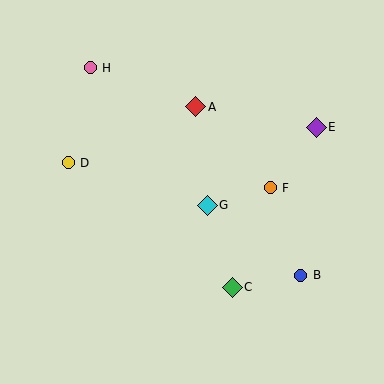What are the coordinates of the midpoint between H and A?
The midpoint between H and A is at (143, 87).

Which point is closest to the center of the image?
Point G at (207, 205) is closest to the center.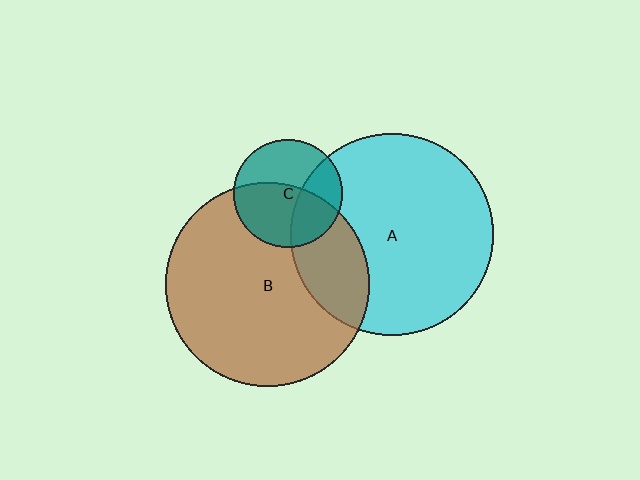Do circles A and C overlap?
Yes.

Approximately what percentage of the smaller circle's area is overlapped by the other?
Approximately 30%.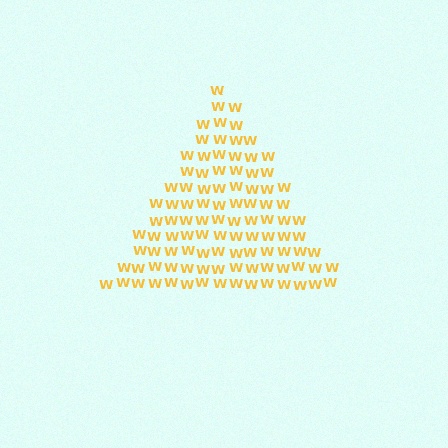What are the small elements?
The small elements are letter W's.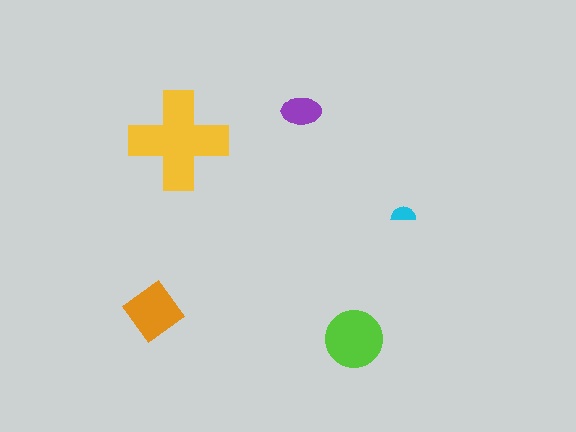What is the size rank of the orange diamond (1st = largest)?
3rd.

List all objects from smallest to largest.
The cyan semicircle, the purple ellipse, the orange diamond, the lime circle, the yellow cross.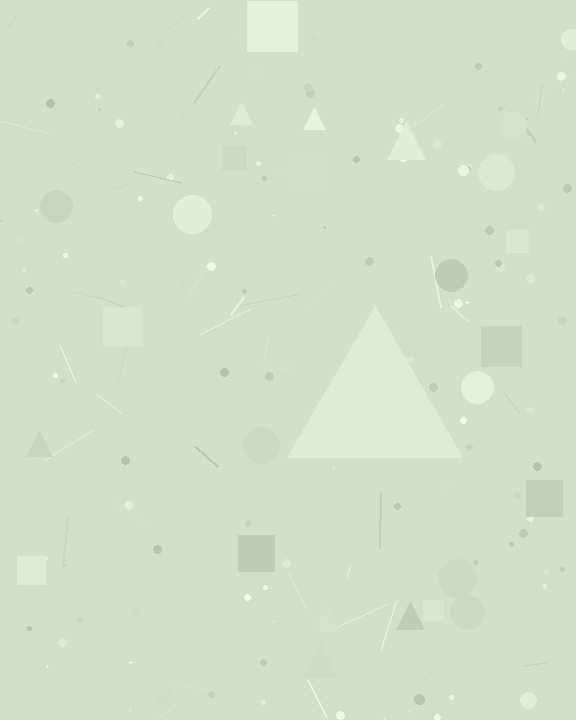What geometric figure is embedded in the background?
A triangle is embedded in the background.